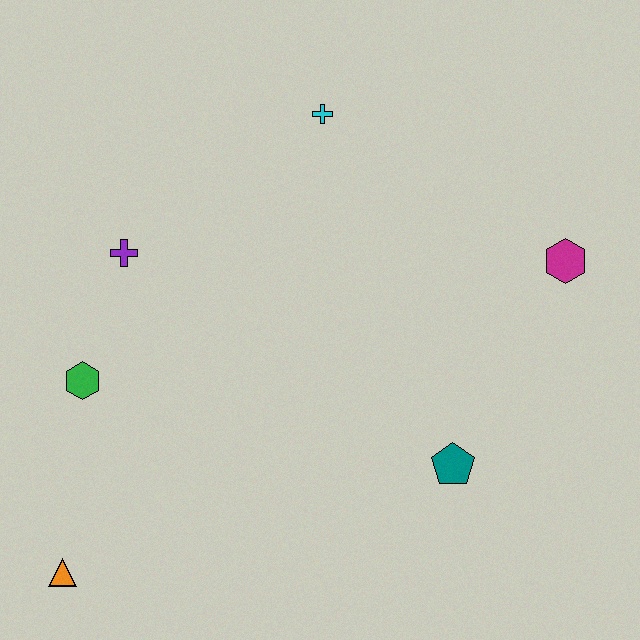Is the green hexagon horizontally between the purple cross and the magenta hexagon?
No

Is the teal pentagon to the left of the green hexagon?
No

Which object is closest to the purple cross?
The green hexagon is closest to the purple cross.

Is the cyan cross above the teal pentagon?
Yes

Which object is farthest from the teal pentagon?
The orange triangle is farthest from the teal pentagon.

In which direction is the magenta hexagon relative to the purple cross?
The magenta hexagon is to the right of the purple cross.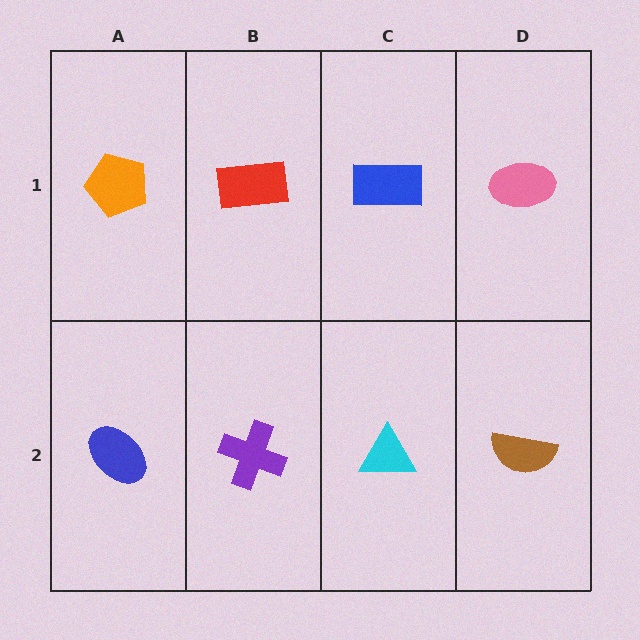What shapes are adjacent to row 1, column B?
A purple cross (row 2, column B), an orange pentagon (row 1, column A), a blue rectangle (row 1, column C).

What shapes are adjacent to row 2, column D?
A pink ellipse (row 1, column D), a cyan triangle (row 2, column C).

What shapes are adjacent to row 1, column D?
A brown semicircle (row 2, column D), a blue rectangle (row 1, column C).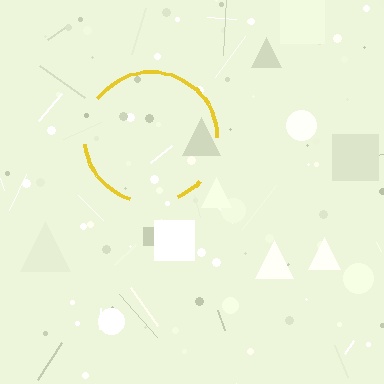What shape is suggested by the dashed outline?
The dashed outline suggests a circle.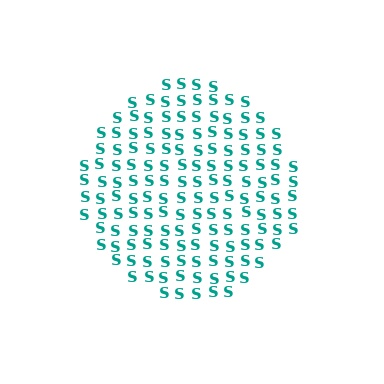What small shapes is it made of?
It is made of small letter S's.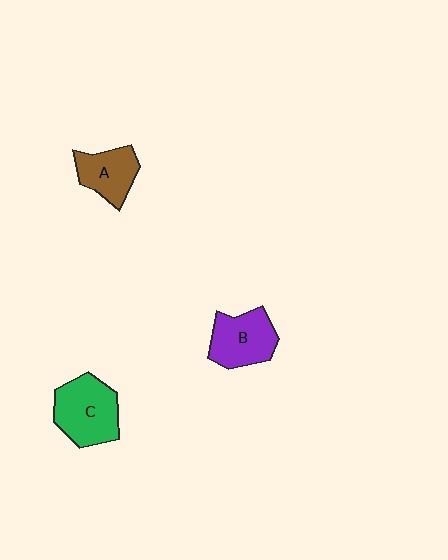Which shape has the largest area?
Shape C (green).